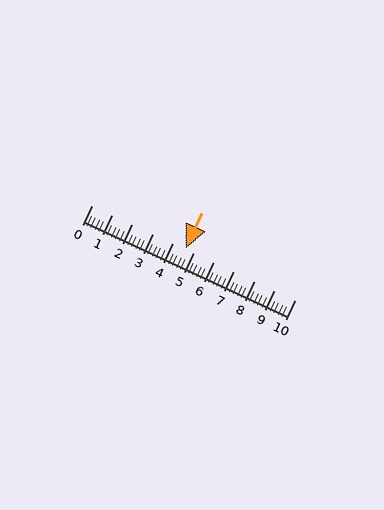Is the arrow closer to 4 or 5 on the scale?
The arrow is closer to 5.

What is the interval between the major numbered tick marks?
The major tick marks are spaced 1 units apart.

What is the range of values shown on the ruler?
The ruler shows values from 0 to 10.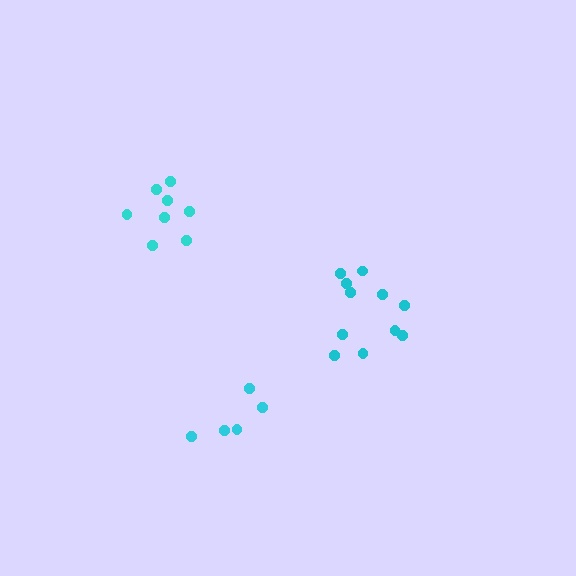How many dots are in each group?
Group 1: 5 dots, Group 2: 11 dots, Group 3: 8 dots (24 total).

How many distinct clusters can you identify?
There are 3 distinct clusters.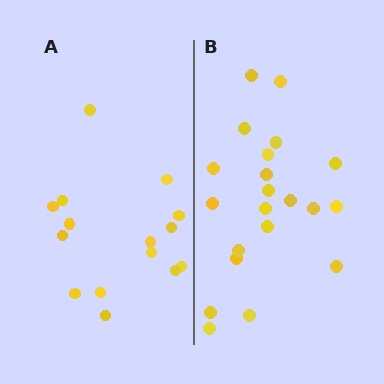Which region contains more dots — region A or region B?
Region B (the right region) has more dots.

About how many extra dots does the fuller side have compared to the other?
Region B has about 6 more dots than region A.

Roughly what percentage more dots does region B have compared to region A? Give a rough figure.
About 40% more.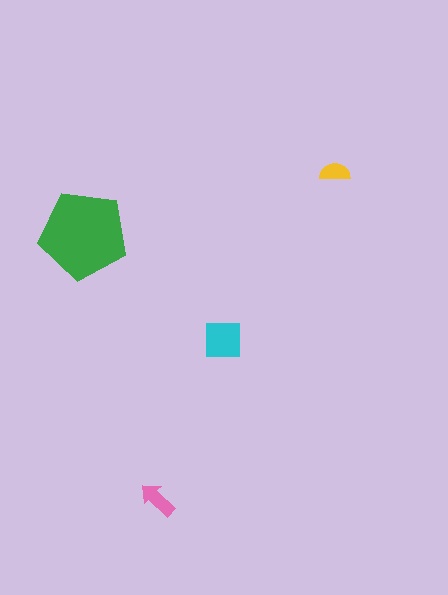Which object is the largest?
The green pentagon.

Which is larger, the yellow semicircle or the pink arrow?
The pink arrow.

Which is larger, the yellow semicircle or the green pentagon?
The green pentagon.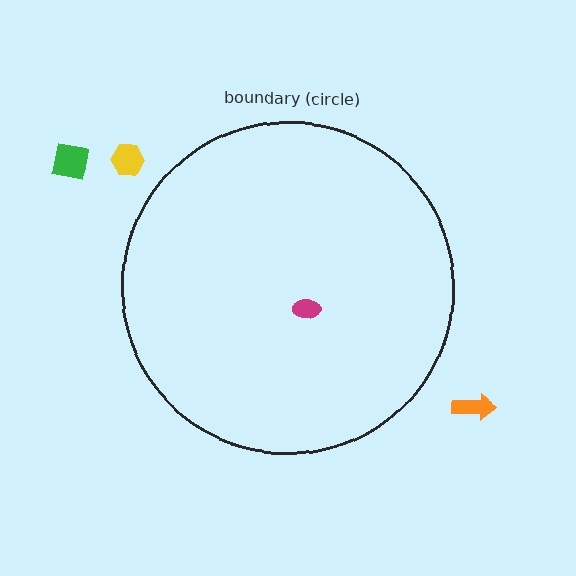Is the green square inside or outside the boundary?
Outside.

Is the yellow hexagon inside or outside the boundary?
Outside.